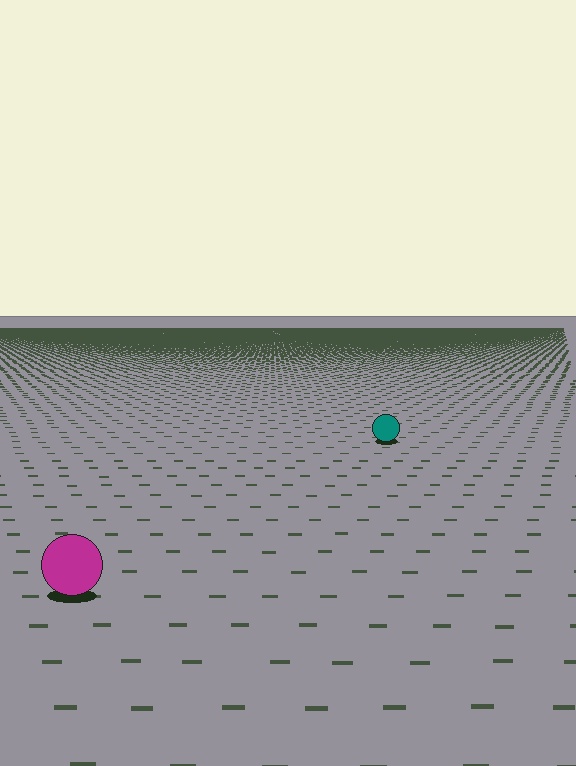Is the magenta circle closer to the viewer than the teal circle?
Yes. The magenta circle is closer — you can tell from the texture gradient: the ground texture is coarser near it.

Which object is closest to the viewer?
The magenta circle is closest. The texture marks near it are larger and more spread out.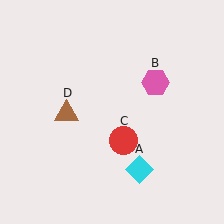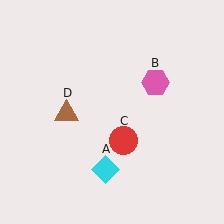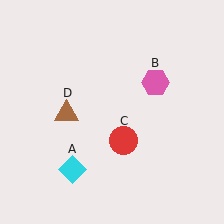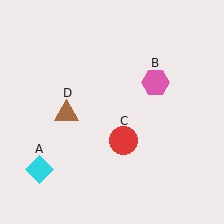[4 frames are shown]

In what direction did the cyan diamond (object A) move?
The cyan diamond (object A) moved left.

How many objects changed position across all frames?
1 object changed position: cyan diamond (object A).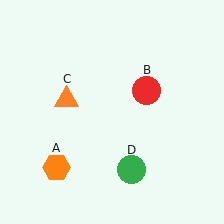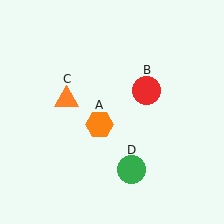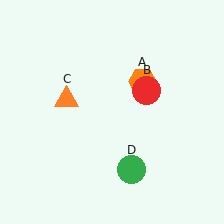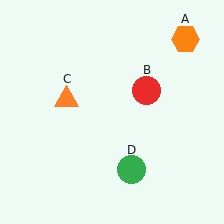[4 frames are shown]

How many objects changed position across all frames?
1 object changed position: orange hexagon (object A).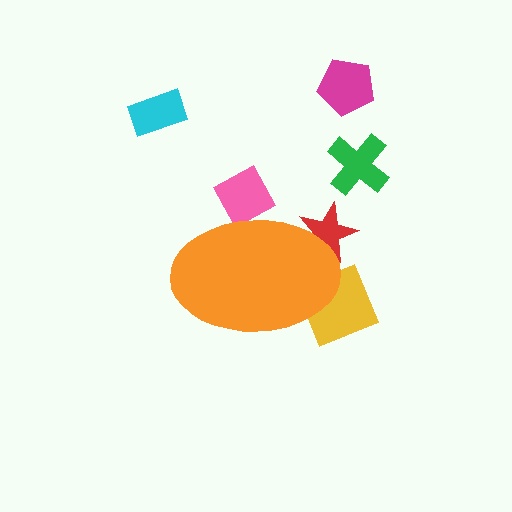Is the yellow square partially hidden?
Yes, the yellow square is partially hidden behind the orange ellipse.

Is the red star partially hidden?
Yes, the red star is partially hidden behind the orange ellipse.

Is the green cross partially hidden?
No, the green cross is fully visible.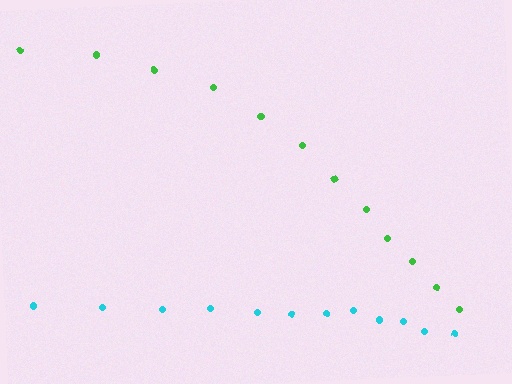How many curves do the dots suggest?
There are 2 distinct paths.